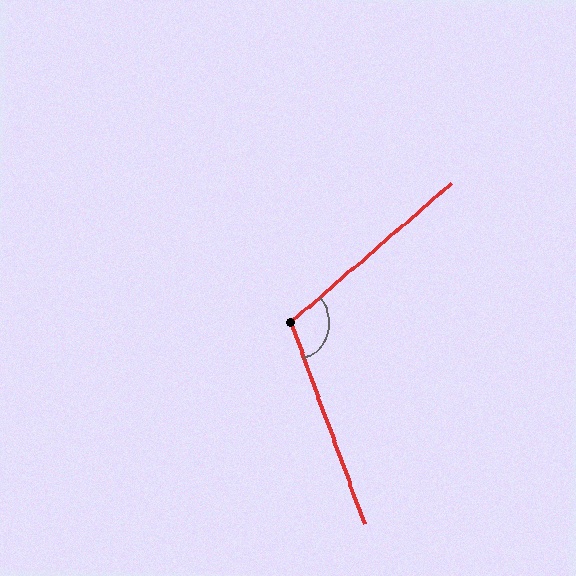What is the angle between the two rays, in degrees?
Approximately 111 degrees.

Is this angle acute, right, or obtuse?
It is obtuse.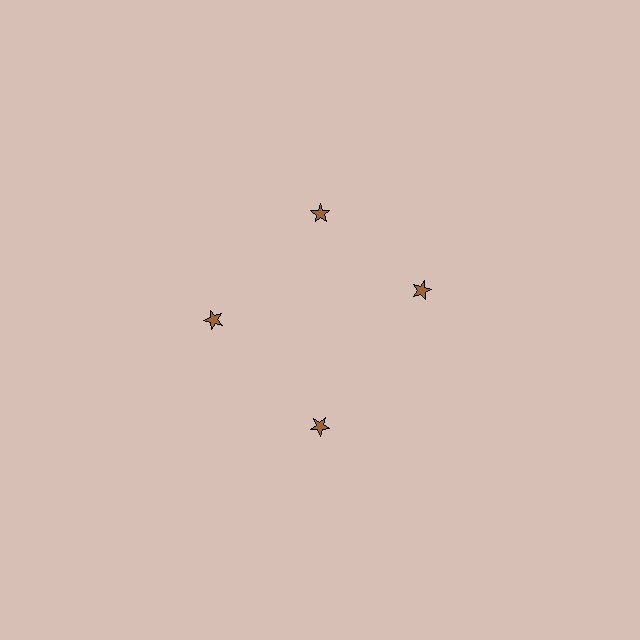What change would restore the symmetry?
The symmetry would be restored by rotating it back into even spacing with its neighbors so that all 4 stars sit at equal angles and equal distance from the center.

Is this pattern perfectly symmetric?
No. The 4 brown stars are arranged in a ring, but one element near the 3 o'clock position is rotated out of alignment along the ring, breaking the 4-fold rotational symmetry.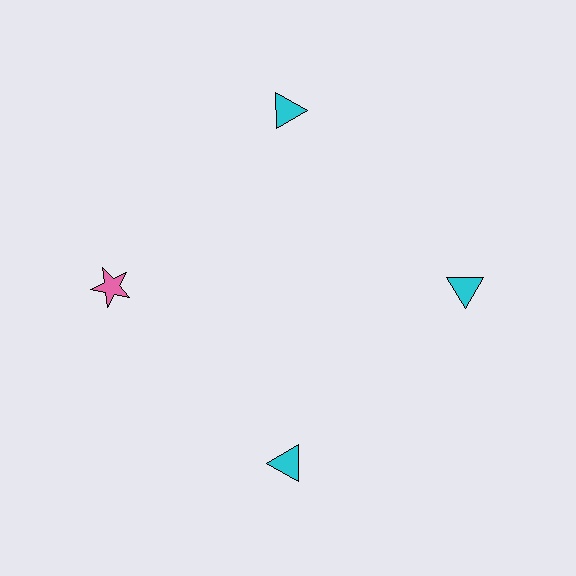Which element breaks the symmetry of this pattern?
The pink star at roughly the 9 o'clock position breaks the symmetry. All other shapes are cyan triangles.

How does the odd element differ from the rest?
It differs in both color (pink instead of cyan) and shape (star instead of triangle).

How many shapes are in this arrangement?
There are 4 shapes arranged in a ring pattern.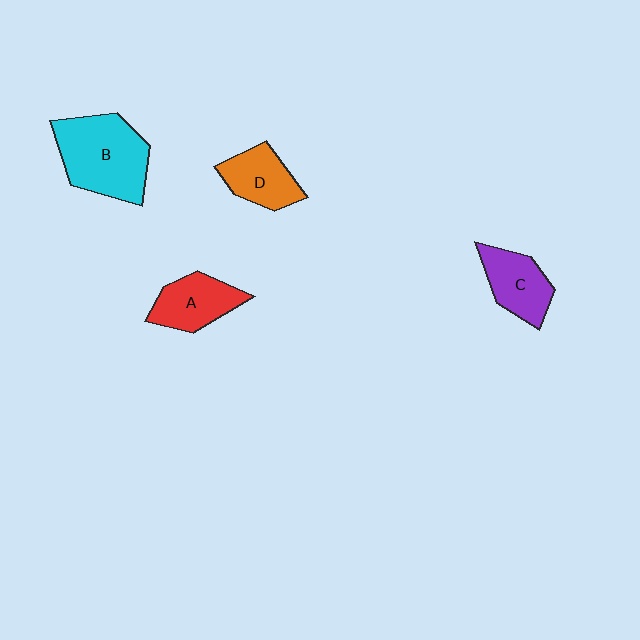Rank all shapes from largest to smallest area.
From largest to smallest: B (cyan), A (red), C (purple), D (orange).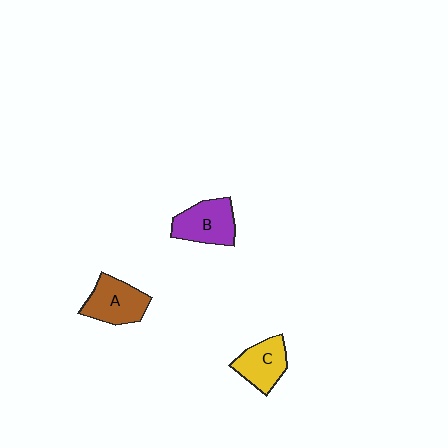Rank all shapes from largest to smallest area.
From largest to smallest: B (purple), A (brown), C (yellow).